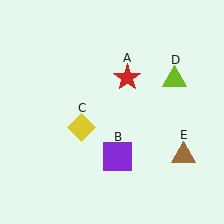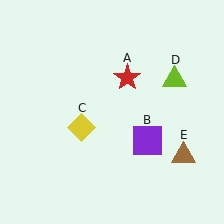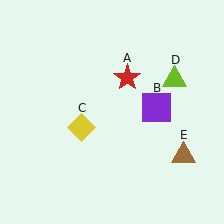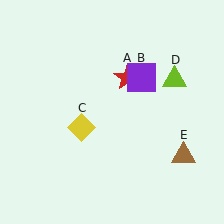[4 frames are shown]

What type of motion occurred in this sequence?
The purple square (object B) rotated counterclockwise around the center of the scene.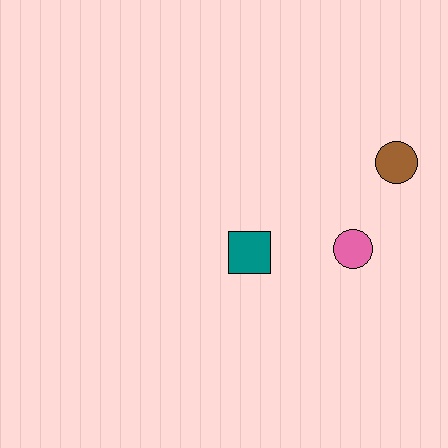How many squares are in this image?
There is 1 square.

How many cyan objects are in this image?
There are no cyan objects.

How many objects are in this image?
There are 3 objects.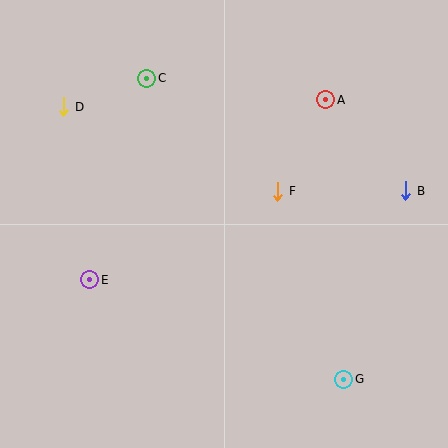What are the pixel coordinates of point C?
Point C is at (147, 78).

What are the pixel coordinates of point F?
Point F is at (278, 191).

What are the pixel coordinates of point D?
Point D is at (64, 107).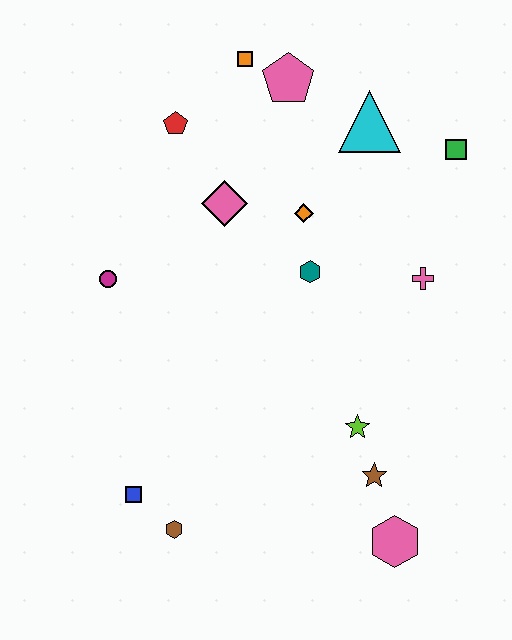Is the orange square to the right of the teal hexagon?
No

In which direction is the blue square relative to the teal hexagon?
The blue square is below the teal hexagon.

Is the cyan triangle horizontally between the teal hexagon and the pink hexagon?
Yes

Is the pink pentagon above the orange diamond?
Yes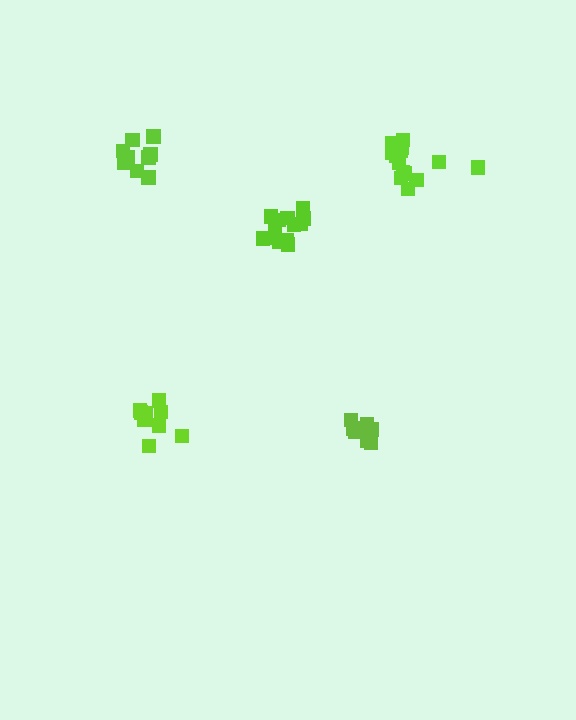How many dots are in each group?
Group 1: 13 dots, Group 2: 9 dots, Group 3: 14 dots, Group 4: 9 dots, Group 5: 9 dots (54 total).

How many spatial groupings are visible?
There are 5 spatial groupings.